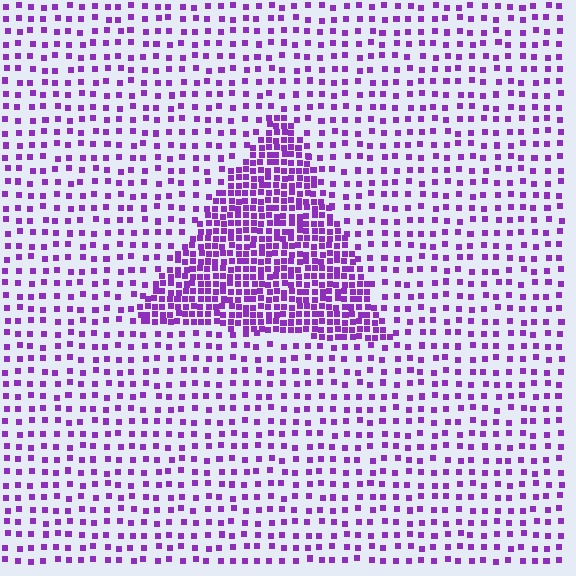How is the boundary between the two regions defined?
The boundary is defined by a change in element density (approximately 2.8x ratio). All elements are the same color, size, and shape.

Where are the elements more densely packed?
The elements are more densely packed inside the triangle boundary.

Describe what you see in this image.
The image contains small purple elements arranged at two different densities. A triangle-shaped region is visible where the elements are more densely packed than the surrounding area.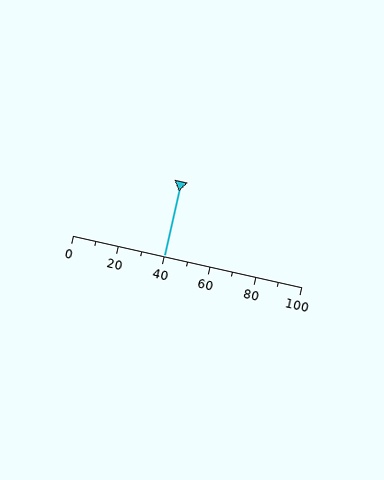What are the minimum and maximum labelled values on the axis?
The axis runs from 0 to 100.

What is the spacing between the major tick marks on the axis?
The major ticks are spaced 20 apart.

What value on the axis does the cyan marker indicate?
The marker indicates approximately 40.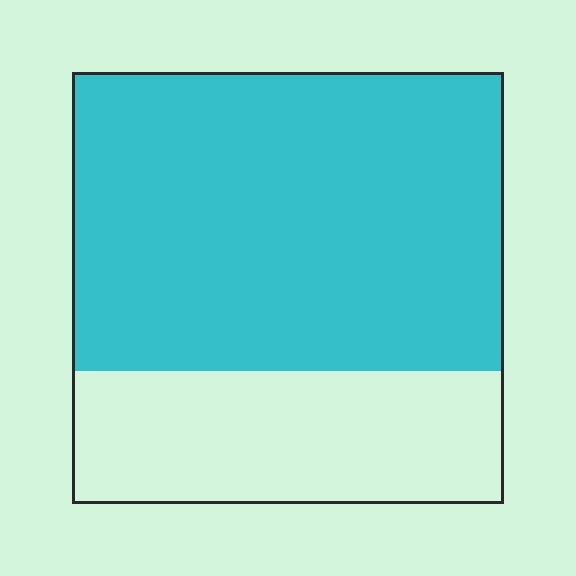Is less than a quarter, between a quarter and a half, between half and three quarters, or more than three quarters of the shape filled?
Between half and three quarters.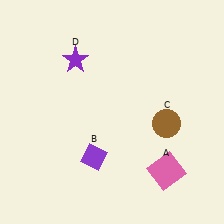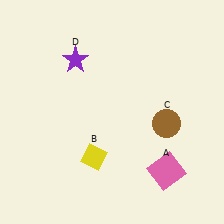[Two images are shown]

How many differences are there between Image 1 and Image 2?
There is 1 difference between the two images.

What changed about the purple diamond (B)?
In Image 1, B is purple. In Image 2, it changed to yellow.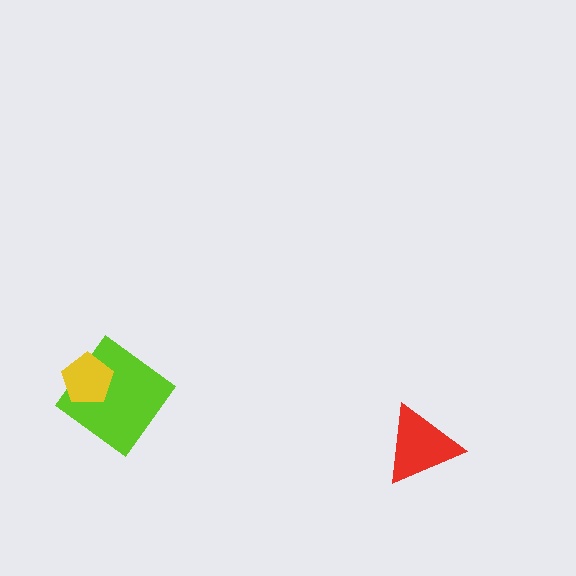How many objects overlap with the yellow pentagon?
1 object overlaps with the yellow pentagon.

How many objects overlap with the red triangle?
0 objects overlap with the red triangle.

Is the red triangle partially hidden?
No, no other shape covers it.